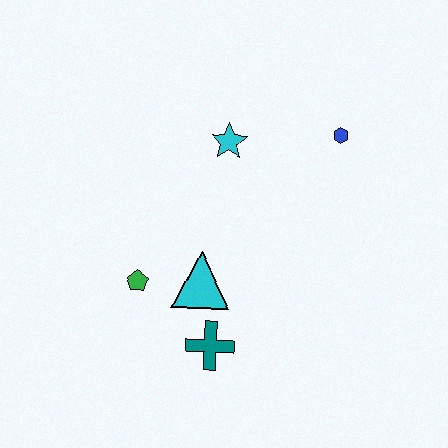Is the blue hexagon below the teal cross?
No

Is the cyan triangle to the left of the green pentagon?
No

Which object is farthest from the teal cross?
The blue hexagon is farthest from the teal cross.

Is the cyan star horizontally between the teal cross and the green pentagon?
No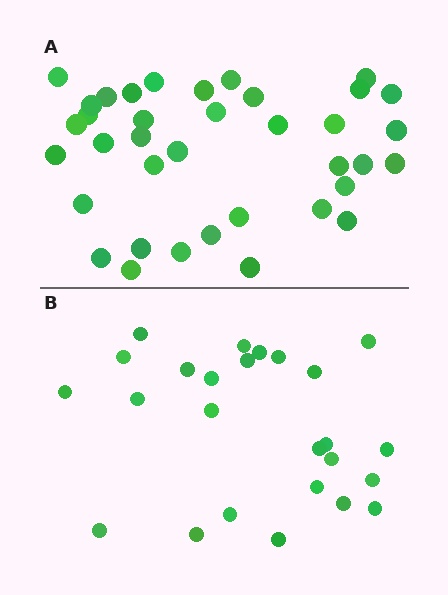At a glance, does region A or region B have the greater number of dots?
Region A (the top region) has more dots.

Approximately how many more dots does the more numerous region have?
Region A has roughly 12 or so more dots than region B.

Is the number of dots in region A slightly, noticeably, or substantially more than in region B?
Region A has substantially more. The ratio is roughly 1.5 to 1.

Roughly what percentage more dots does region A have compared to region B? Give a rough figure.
About 50% more.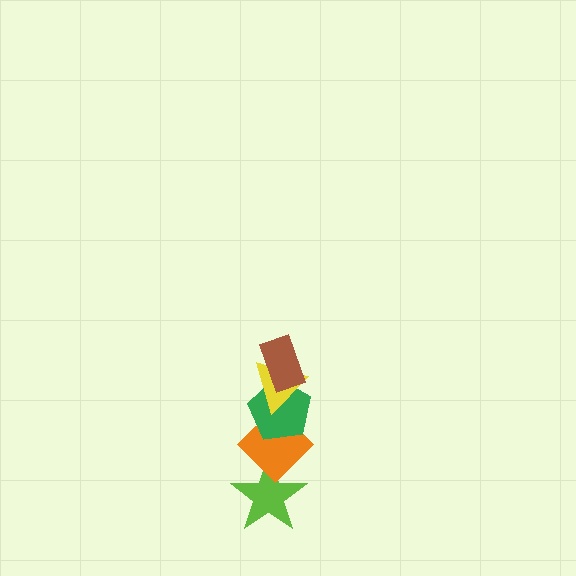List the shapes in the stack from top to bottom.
From top to bottom: the brown rectangle, the yellow triangle, the green pentagon, the orange diamond, the lime star.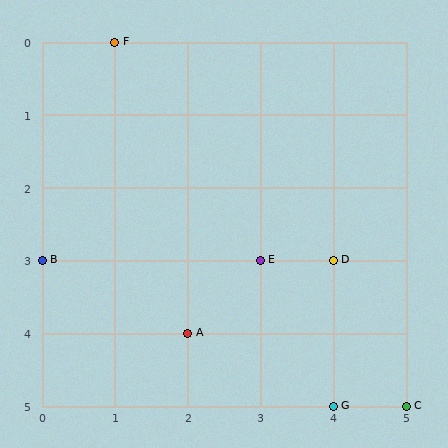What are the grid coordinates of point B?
Point B is at grid coordinates (0, 3).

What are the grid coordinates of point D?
Point D is at grid coordinates (4, 3).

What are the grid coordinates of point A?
Point A is at grid coordinates (2, 4).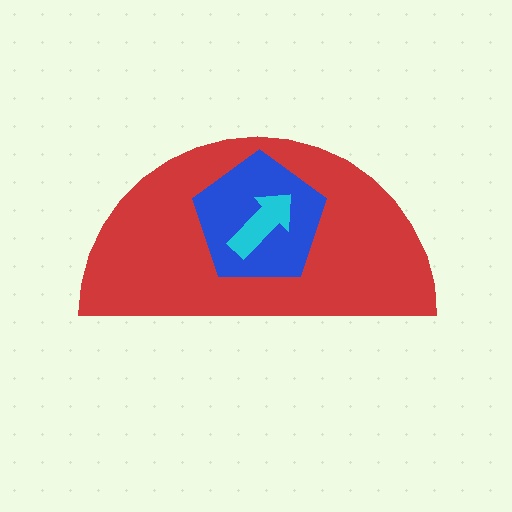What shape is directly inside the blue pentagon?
The cyan arrow.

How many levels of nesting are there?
3.